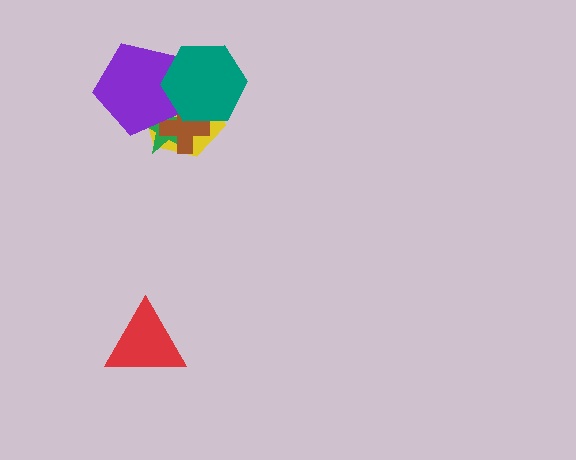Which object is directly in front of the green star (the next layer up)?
The brown cross is directly in front of the green star.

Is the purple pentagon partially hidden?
Yes, it is partially covered by another shape.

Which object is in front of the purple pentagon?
The teal hexagon is in front of the purple pentagon.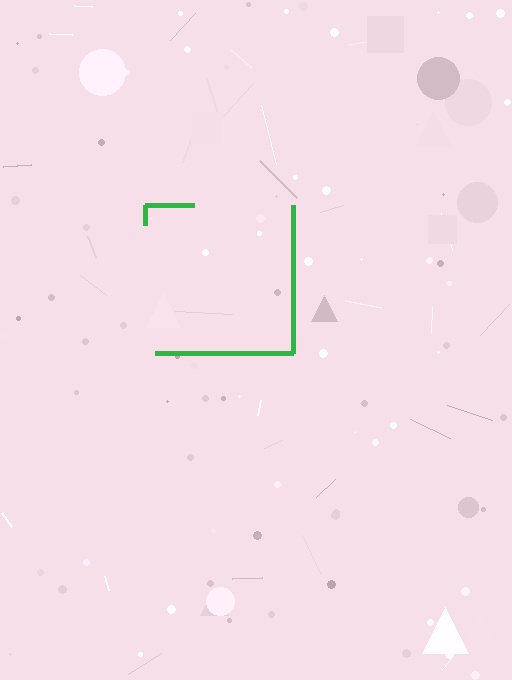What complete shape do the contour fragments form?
The contour fragments form a square.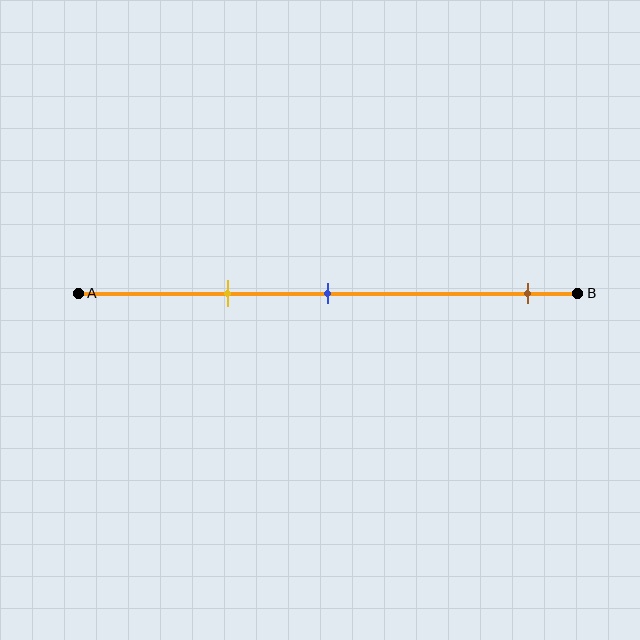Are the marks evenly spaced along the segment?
No, the marks are not evenly spaced.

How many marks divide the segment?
There are 3 marks dividing the segment.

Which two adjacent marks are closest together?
The yellow and blue marks are the closest adjacent pair.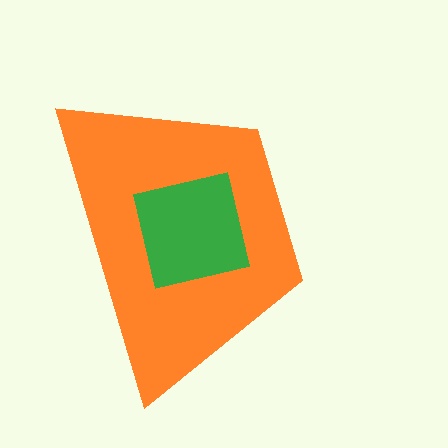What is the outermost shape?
The orange trapezoid.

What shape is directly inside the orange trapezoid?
The green square.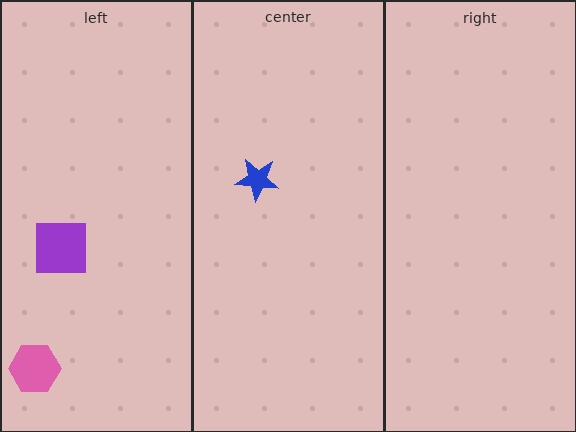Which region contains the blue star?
The center region.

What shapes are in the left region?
The pink hexagon, the purple square.